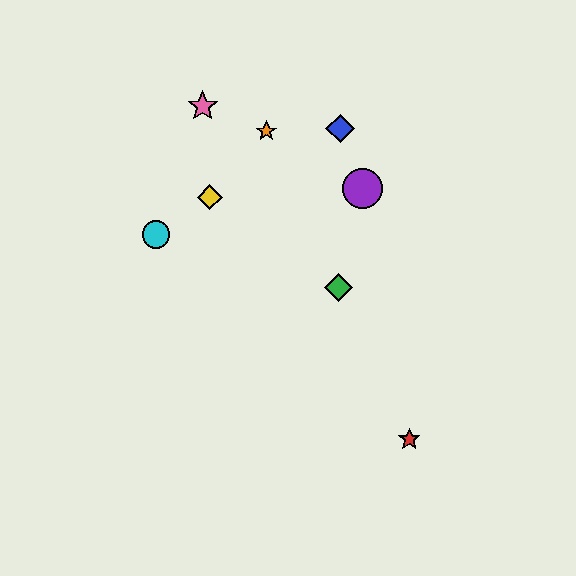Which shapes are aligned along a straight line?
The red star, the green diamond, the orange star are aligned along a straight line.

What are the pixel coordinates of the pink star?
The pink star is at (203, 106).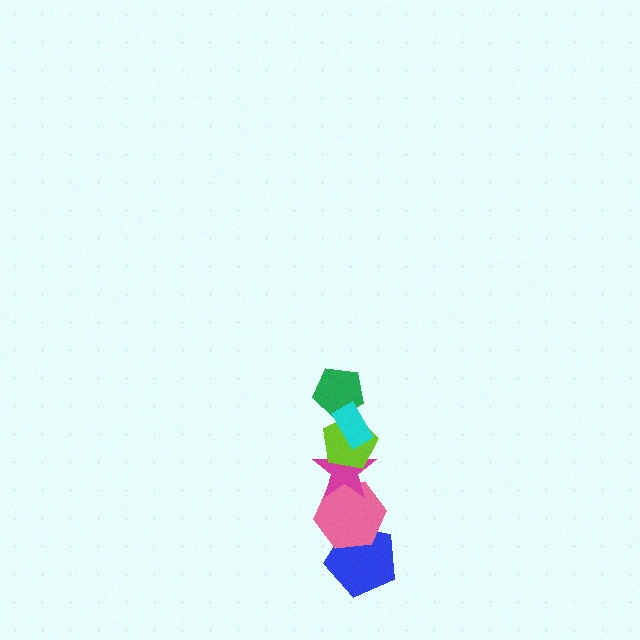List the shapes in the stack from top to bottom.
From top to bottom: the cyan rectangle, the green pentagon, the lime pentagon, the magenta star, the pink hexagon, the blue pentagon.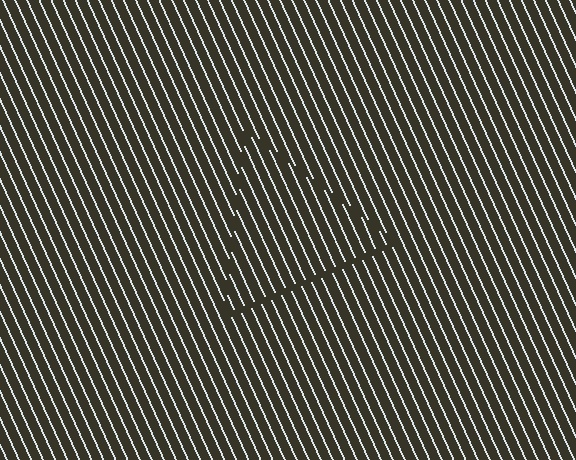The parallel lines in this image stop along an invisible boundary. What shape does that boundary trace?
An illusory triangle. The interior of the shape contains the same grating, shifted by half a period — the contour is defined by the phase discontinuity where line-ends from the inner and outer gratings abut.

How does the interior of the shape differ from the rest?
The interior of the shape contains the same grating, shifted by half a period — the contour is defined by the phase discontinuity where line-ends from the inner and outer gratings abut.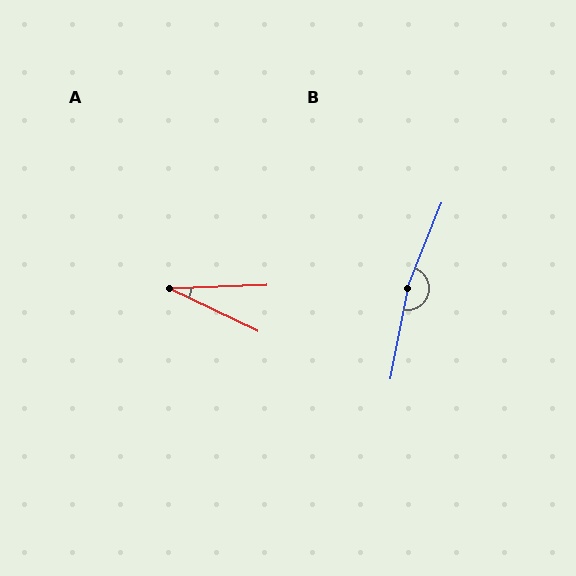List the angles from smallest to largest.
A (28°), B (169°).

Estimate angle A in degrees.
Approximately 28 degrees.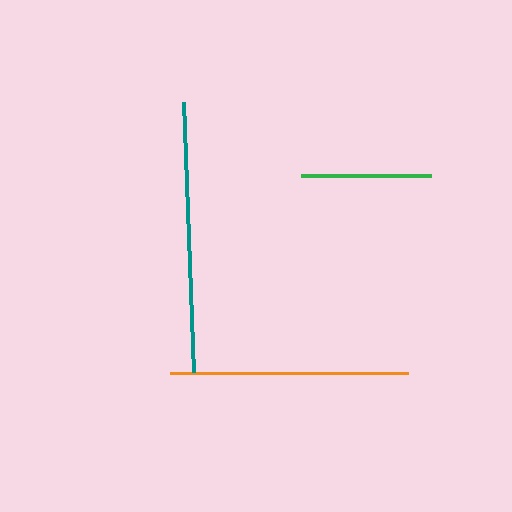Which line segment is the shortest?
The green line is the shortest at approximately 129 pixels.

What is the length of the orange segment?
The orange segment is approximately 238 pixels long.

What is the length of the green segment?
The green segment is approximately 129 pixels long.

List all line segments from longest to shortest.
From longest to shortest: teal, orange, green.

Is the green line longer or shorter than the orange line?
The orange line is longer than the green line.